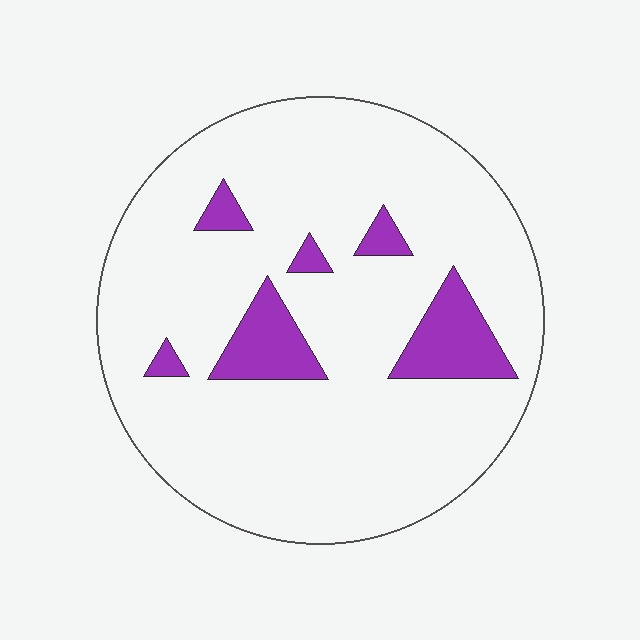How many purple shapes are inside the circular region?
6.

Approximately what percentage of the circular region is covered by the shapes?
Approximately 10%.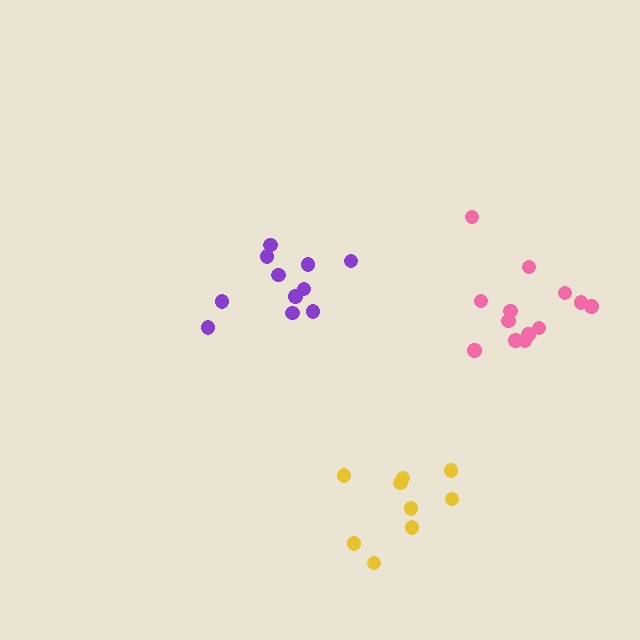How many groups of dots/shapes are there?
There are 3 groups.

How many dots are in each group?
Group 1: 11 dots, Group 2: 13 dots, Group 3: 9 dots (33 total).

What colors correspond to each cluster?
The clusters are colored: purple, pink, yellow.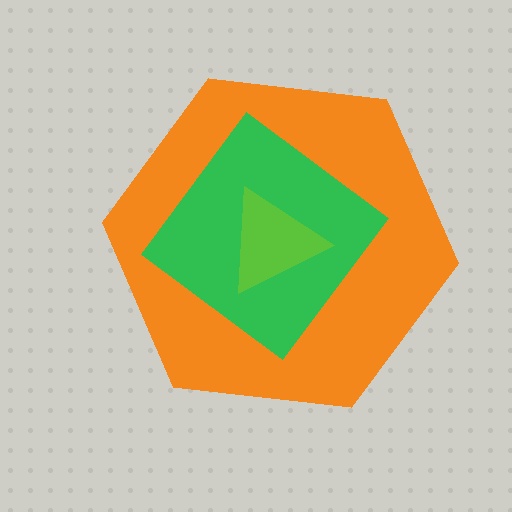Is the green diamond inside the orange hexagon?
Yes.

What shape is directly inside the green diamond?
The lime triangle.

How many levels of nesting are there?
3.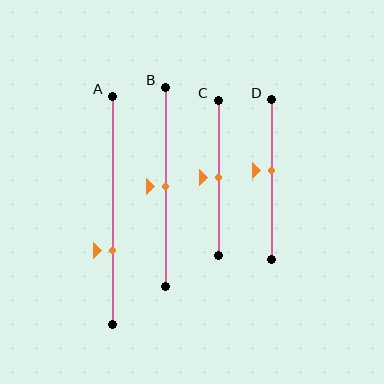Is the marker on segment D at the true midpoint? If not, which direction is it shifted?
No, the marker on segment D is shifted upward by about 6% of the segment length.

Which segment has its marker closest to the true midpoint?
Segment B has its marker closest to the true midpoint.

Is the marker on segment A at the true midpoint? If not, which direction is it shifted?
No, the marker on segment A is shifted downward by about 18% of the segment length.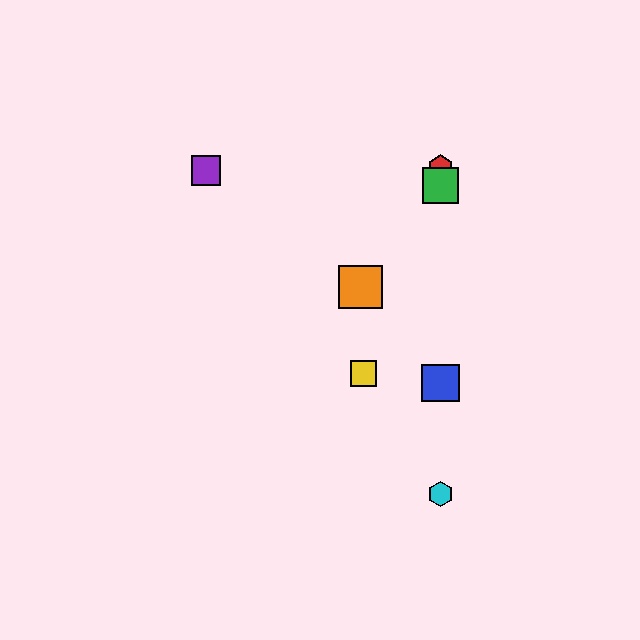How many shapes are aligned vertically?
4 shapes (the red hexagon, the blue square, the green square, the cyan hexagon) are aligned vertically.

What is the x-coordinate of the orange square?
The orange square is at x≈361.